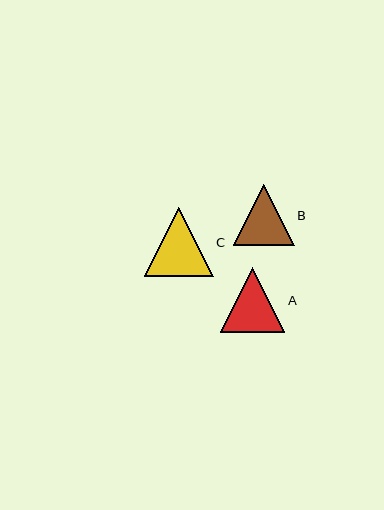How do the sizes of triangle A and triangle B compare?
Triangle A and triangle B are approximately the same size.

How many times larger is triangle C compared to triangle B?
Triangle C is approximately 1.1 times the size of triangle B.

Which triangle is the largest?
Triangle C is the largest with a size of approximately 69 pixels.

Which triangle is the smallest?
Triangle B is the smallest with a size of approximately 61 pixels.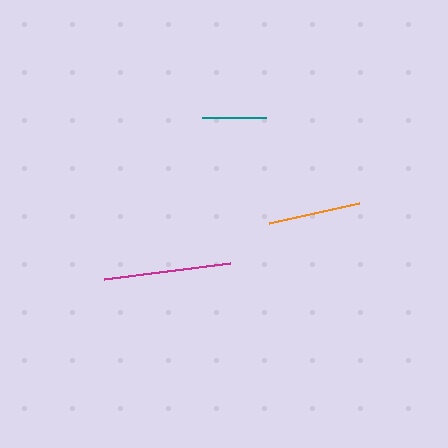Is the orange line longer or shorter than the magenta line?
The magenta line is longer than the orange line.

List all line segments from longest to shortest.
From longest to shortest: magenta, orange, teal.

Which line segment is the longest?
The magenta line is the longest at approximately 127 pixels.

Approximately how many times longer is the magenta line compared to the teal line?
The magenta line is approximately 2.0 times the length of the teal line.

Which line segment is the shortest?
The teal line is the shortest at approximately 64 pixels.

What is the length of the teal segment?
The teal segment is approximately 64 pixels long.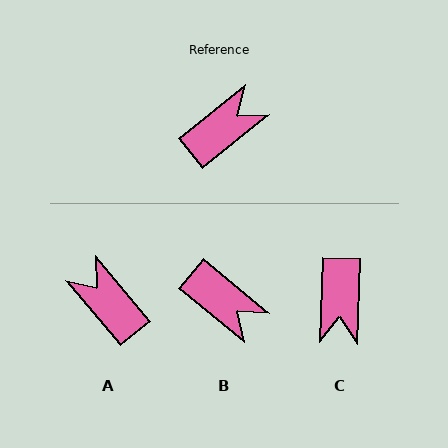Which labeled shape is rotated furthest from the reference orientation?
C, about 131 degrees away.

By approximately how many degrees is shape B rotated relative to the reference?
Approximately 79 degrees clockwise.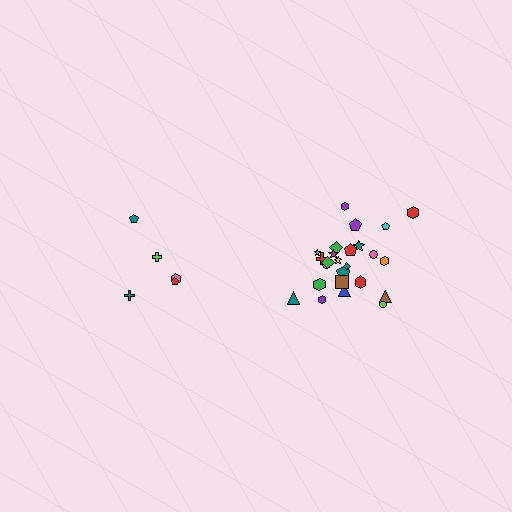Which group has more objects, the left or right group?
The right group.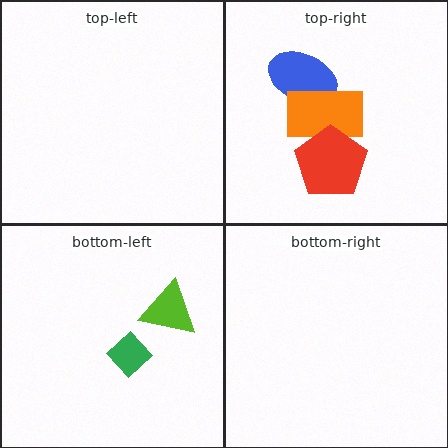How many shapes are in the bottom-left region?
2.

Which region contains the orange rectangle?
The top-right region.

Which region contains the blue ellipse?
The top-right region.